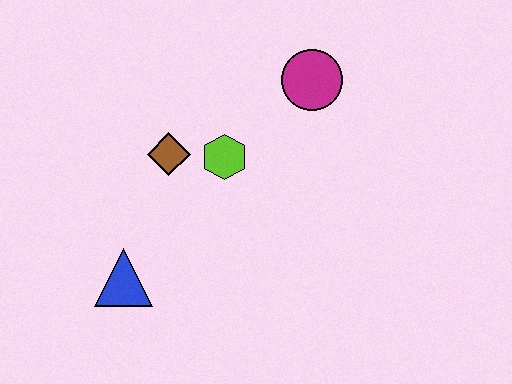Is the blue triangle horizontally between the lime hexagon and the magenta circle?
No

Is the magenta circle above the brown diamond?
Yes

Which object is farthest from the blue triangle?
The magenta circle is farthest from the blue triangle.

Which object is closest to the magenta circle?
The lime hexagon is closest to the magenta circle.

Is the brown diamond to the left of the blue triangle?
No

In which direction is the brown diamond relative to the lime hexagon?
The brown diamond is to the left of the lime hexagon.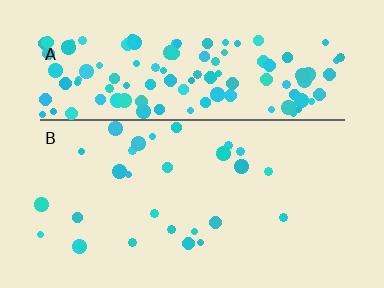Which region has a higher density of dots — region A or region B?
A (the top).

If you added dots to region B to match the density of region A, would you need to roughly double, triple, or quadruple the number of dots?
Approximately quadruple.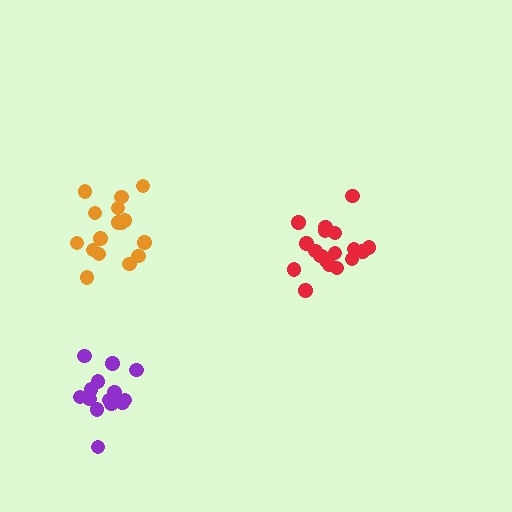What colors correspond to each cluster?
The clusters are colored: red, orange, purple.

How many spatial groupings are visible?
There are 3 spatial groupings.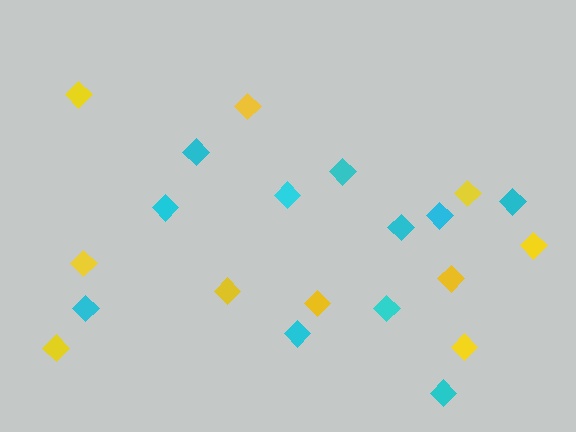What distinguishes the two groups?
There are 2 groups: one group of cyan diamonds (11) and one group of yellow diamonds (10).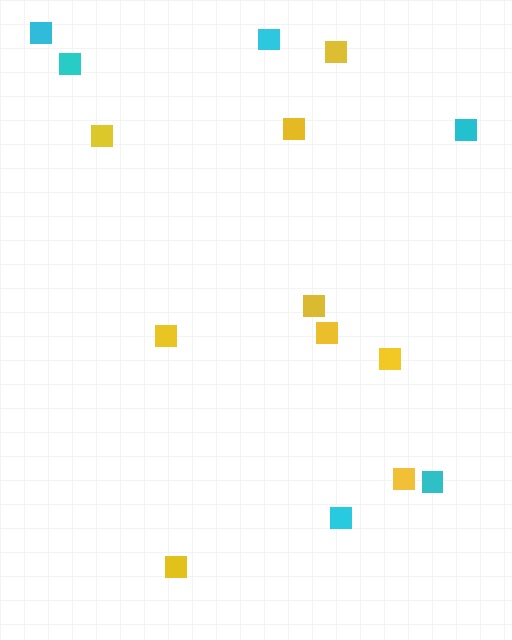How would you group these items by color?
There are 2 groups: one group of yellow squares (9) and one group of cyan squares (6).